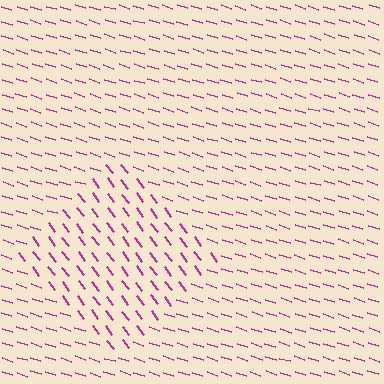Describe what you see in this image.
The image is filled with small magenta line segments. A diamond region in the image has lines oriented differently from the surrounding lines, creating a visible texture boundary.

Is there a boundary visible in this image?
Yes, there is a texture boundary formed by a change in line orientation.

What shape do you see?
I see a diamond.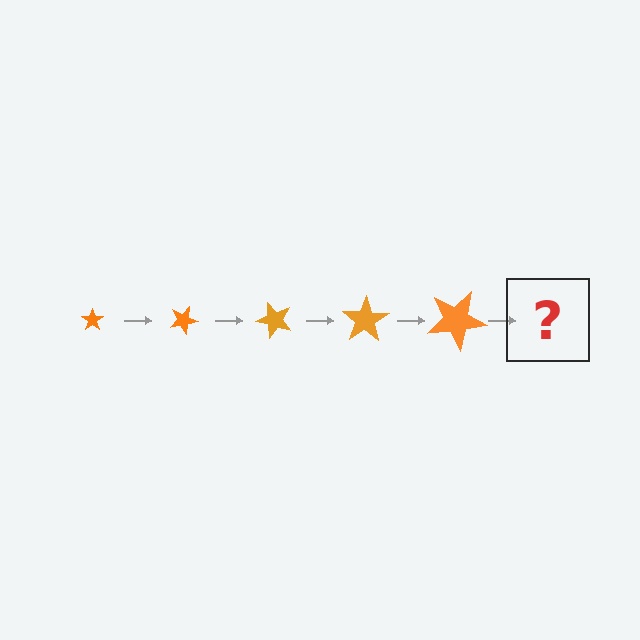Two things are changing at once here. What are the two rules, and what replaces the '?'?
The two rules are that the star grows larger each step and it rotates 25 degrees each step. The '?' should be a star, larger than the previous one and rotated 125 degrees from the start.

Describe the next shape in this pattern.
It should be a star, larger than the previous one and rotated 125 degrees from the start.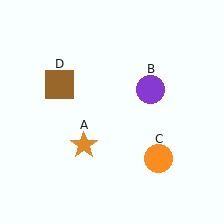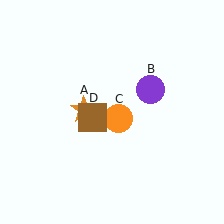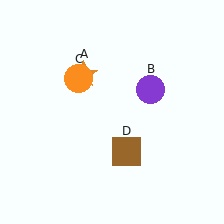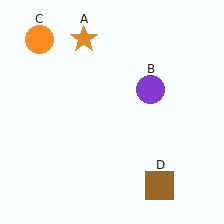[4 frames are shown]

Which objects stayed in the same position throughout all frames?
Purple circle (object B) remained stationary.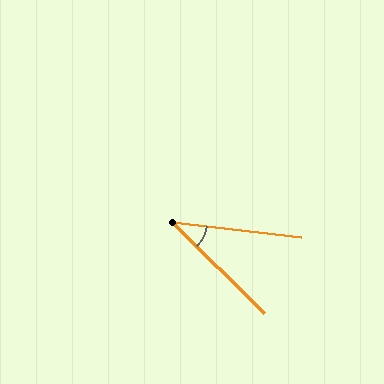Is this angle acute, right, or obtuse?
It is acute.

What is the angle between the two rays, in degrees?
Approximately 38 degrees.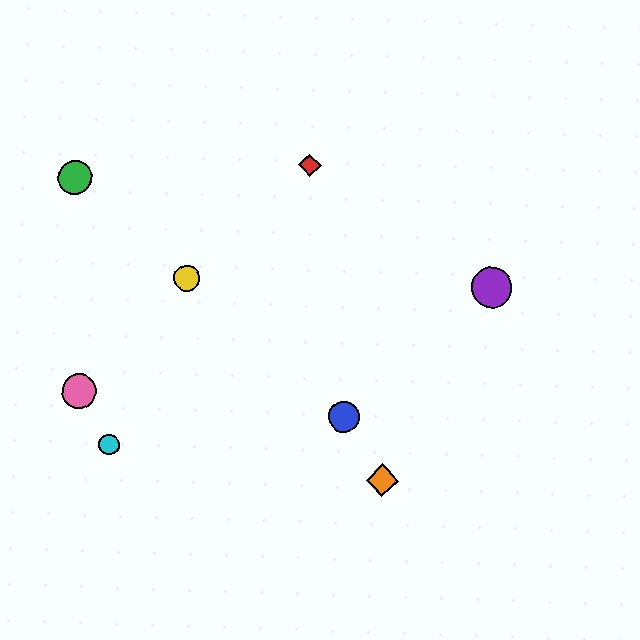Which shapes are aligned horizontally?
The yellow circle, the purple circle are aligned horizontally.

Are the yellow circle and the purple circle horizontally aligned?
Yes, both are at y≈278.